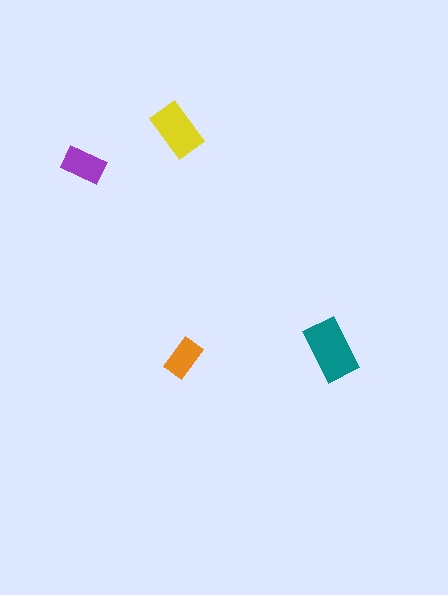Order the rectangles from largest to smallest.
the teal one, the yellow one, the purple one, the orange one.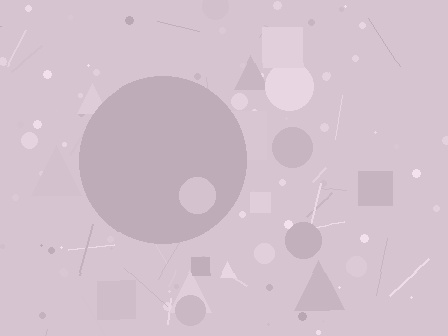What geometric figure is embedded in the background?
A circle is embedded in the background.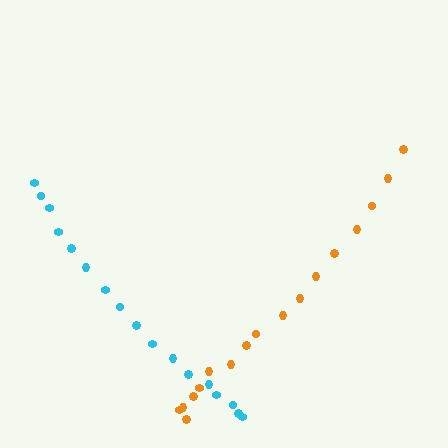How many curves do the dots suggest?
There are 2 distinct paths.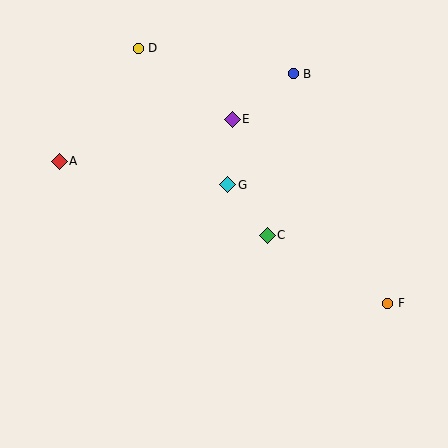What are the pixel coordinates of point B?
Point B is at (293, 74).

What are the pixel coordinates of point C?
Point C is at (267, 235).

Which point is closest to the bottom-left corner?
Point A is closest to the bottom-left corner.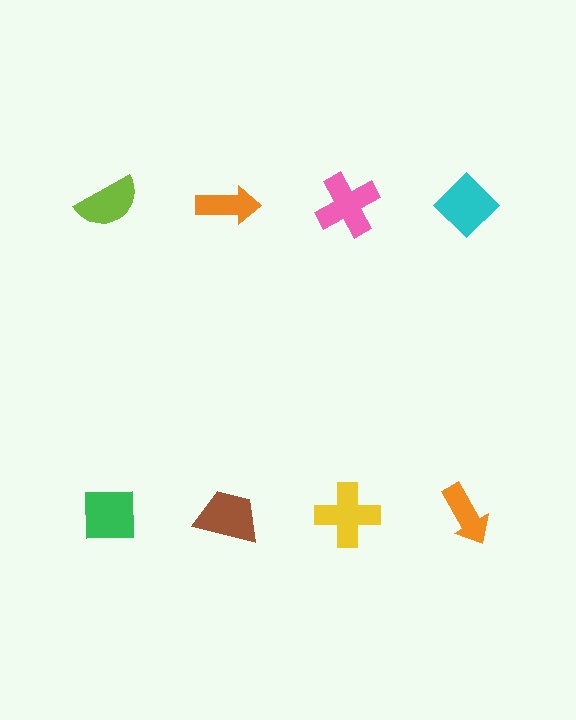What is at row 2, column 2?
A brown trapezoid.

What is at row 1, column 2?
An orange arrow.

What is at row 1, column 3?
A pink cross.